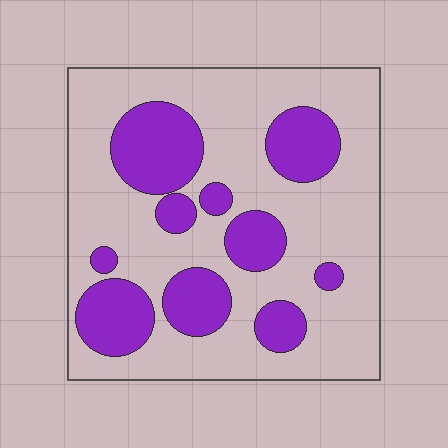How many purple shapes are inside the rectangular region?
10.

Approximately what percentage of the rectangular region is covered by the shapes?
Approximately 30%.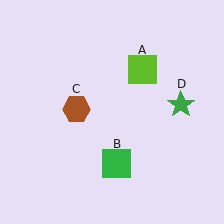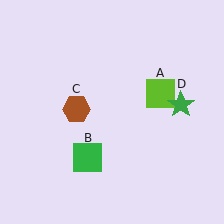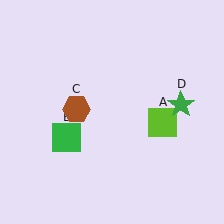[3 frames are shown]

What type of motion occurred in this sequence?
The lime square (object A), green square (object B) rotated clockwise around the center of the scene.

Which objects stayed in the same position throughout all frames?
Brown hexagon (object C) and green star (object D) remained stationary.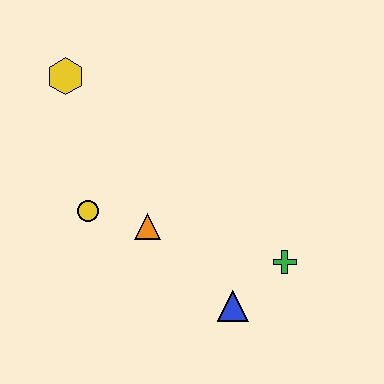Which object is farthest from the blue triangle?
The yellow hexagon is farthest from the blue triangle.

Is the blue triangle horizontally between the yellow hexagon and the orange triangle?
No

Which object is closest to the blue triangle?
The green cross is closest to the blue triangle.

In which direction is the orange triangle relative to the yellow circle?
The orange triangle is to the right of the yellow circle.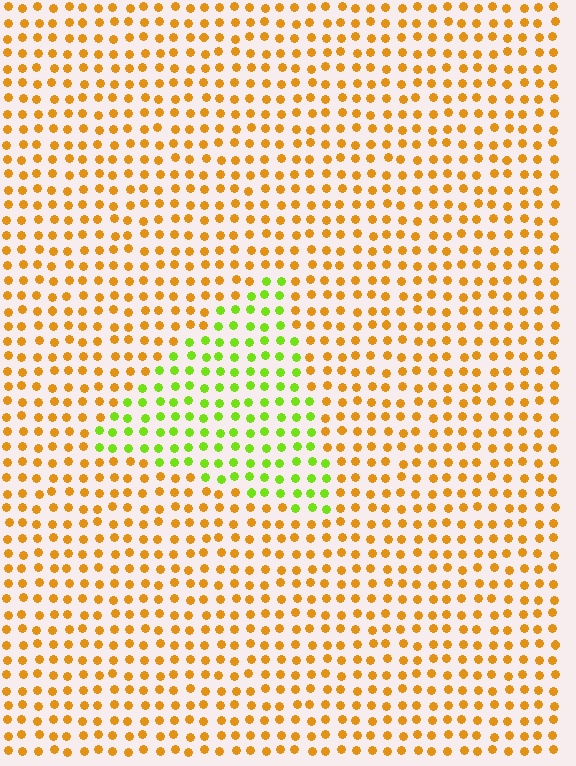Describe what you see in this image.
The image is filled with small orange elements in a uniform arrangement. A triangle-shaped region is visible where the elements are tinted to a slightly different hue, forming a subtle color boundary.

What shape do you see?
I see a triangle.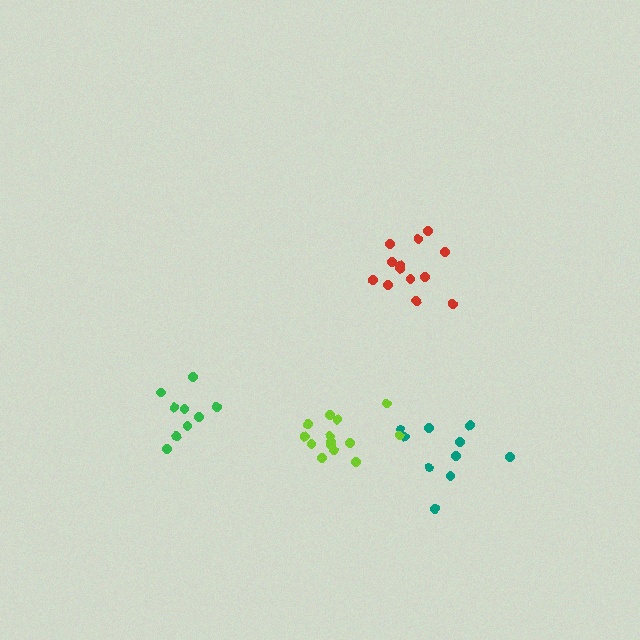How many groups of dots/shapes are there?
There are 4 groups.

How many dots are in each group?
Group 1: 10 dots, Group 2: 13 dots, Group 3: 9 dots, Group 4: 14 dots (46 total).